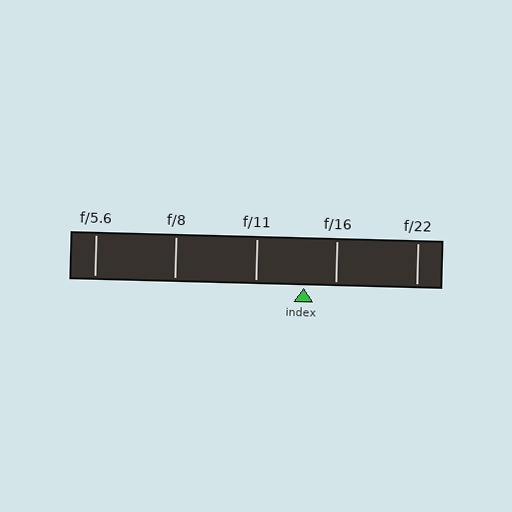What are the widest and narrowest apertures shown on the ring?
The widest aperture shown is f/5.6 and the narrowest is f/22.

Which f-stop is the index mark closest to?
The index mark is closest to f/16.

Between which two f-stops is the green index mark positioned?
The index mark is between f/11 and f/16.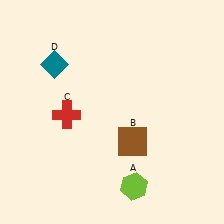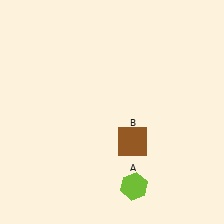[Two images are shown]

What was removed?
The red cross (C), the teal diamond (D) were removed in Image 2.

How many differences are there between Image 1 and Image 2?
There are 2 differences between the two images.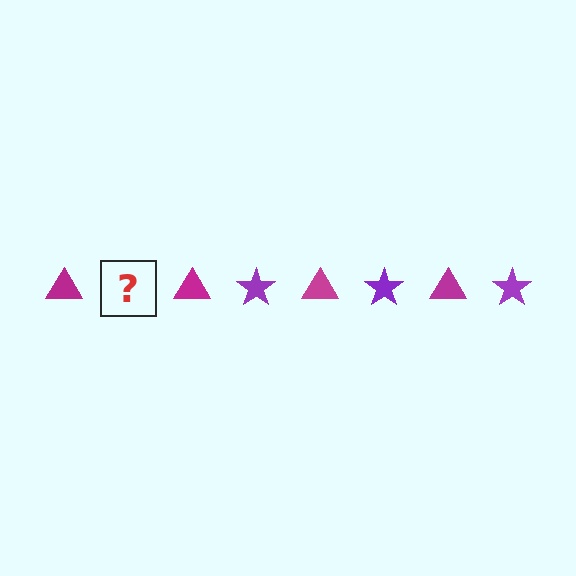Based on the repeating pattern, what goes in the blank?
The blank should be a purple star.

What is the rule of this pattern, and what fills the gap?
The rule is that the pattern alternates between magenta triangle and purple star. The gap should be filled with a purple star.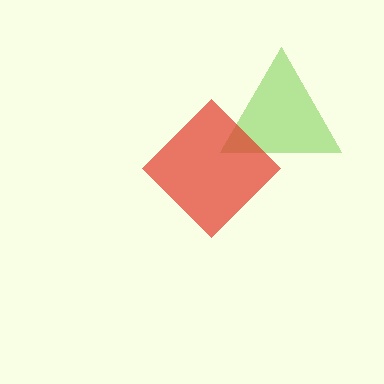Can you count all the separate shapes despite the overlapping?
Yes, there are 2 separate shapes.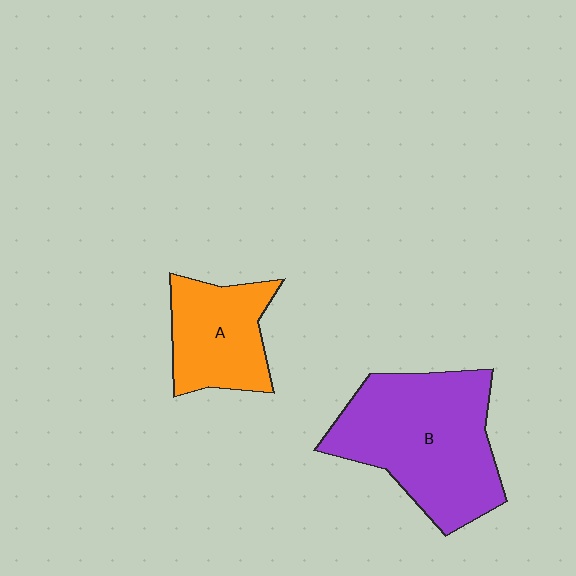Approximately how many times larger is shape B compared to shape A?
Approximately 1.8 times.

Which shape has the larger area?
Shape B (purple).